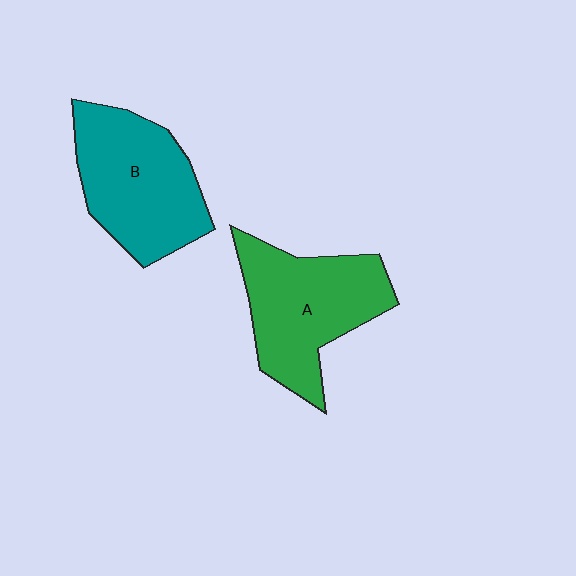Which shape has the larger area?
Shape A (green).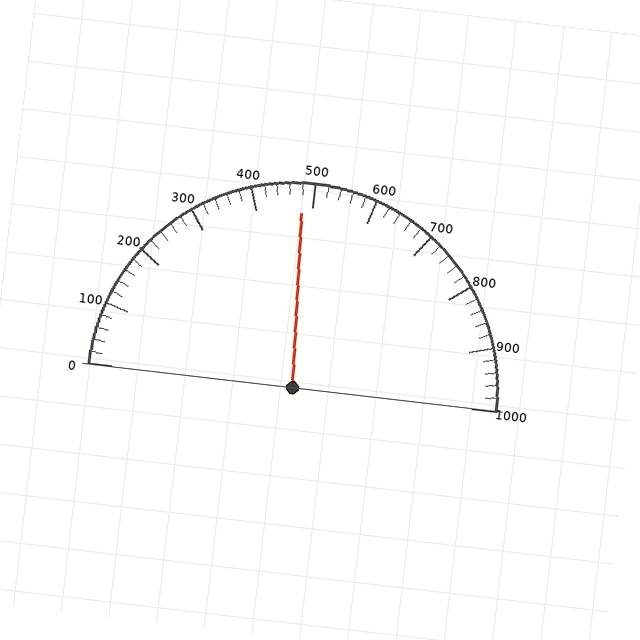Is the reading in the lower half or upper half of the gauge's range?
The reading is in the lower half of the range (0 to 1000).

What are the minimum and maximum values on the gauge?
The gauge ranges from 0 to 1000.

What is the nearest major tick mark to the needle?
The nearest major tick mark is 500.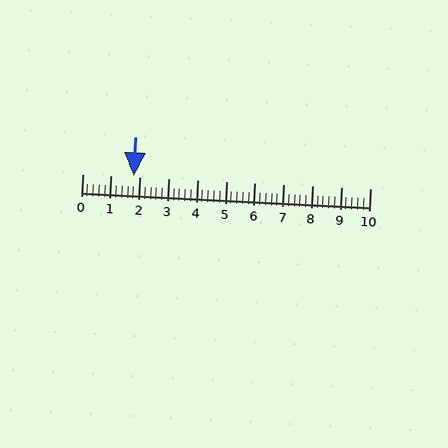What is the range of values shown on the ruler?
The ruler shows values from 0 to 10.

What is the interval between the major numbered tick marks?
The major tick marks are spaced 1 units apart.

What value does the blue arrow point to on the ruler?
The blue arrow points to approximately 1.8.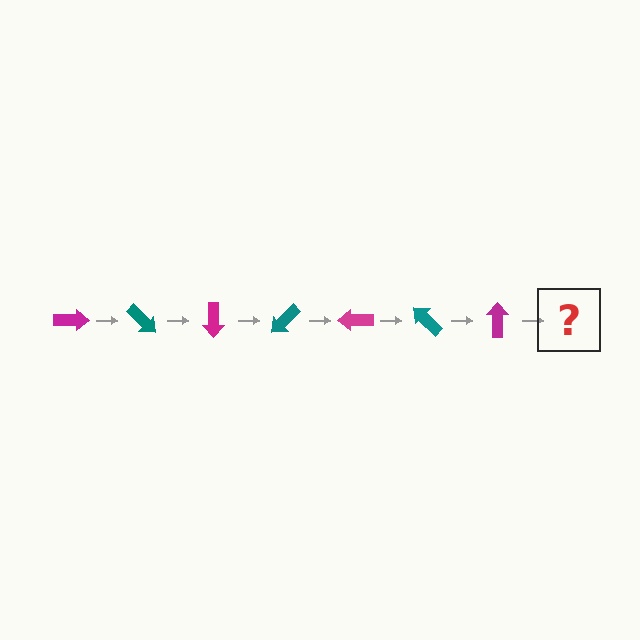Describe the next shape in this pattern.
It should be a teal arrow, rotated 315 degrees from the start.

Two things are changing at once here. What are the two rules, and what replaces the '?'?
The two rules are that it rotates 45 degrees each step and the color cycles through magenta and teal. The '?' should be a teal arrow, rotated 315 degrees from the start.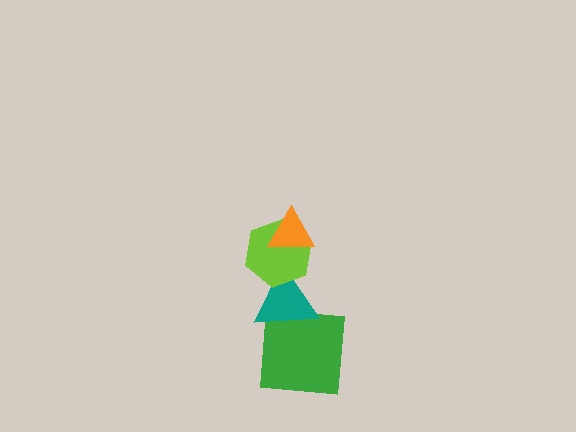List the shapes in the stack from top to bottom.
From top to bottom: the orange triangle, the lime hexagon, the teal triangle, the green square.